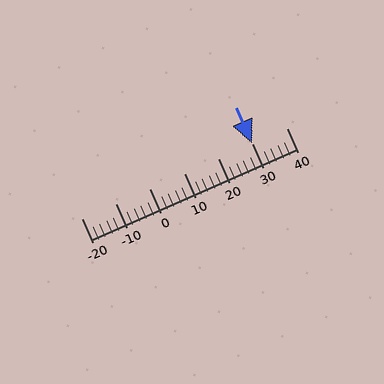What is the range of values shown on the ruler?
The ruler shows values from -20 to 40.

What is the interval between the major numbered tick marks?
The major tick marks are spaced 10 units apart.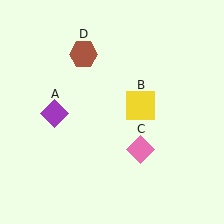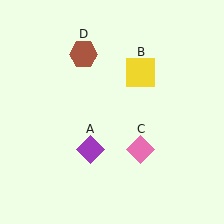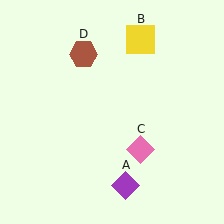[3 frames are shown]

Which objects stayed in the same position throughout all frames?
Pink diamond (object C) and brown hexagon (object D) remained stationary.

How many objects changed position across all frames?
2 objects changed position: purple diamond (object A), yellow square (object B).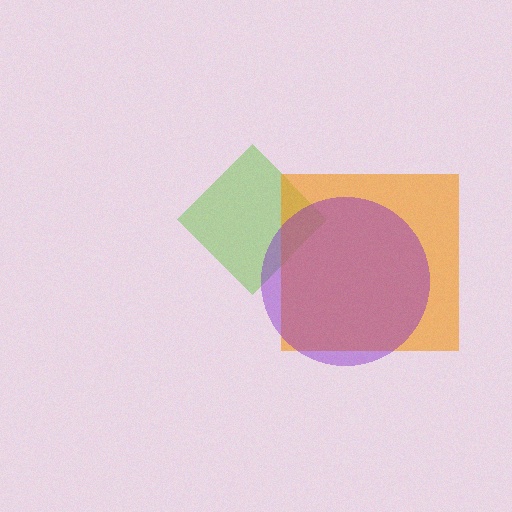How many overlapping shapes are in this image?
There are 3 overlapping shapes in the image.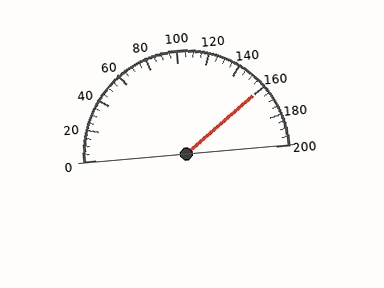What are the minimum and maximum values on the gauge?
The gauge ranges from 0 to 200.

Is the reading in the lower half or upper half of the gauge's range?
The reading is in the upper half of the range (0 to 200).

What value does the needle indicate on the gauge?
The needle indicates approximately 160.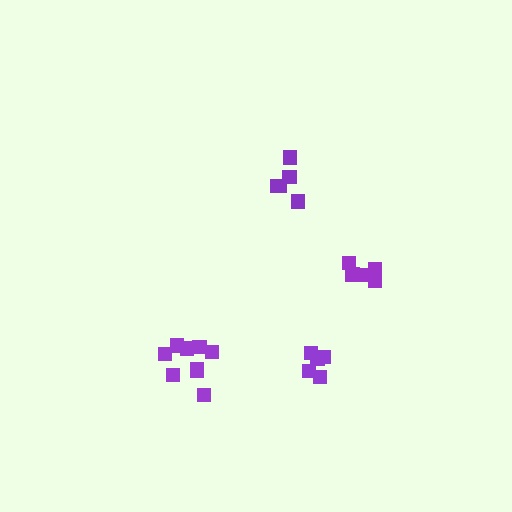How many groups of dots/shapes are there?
There are 4 groups.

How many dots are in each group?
Group 1: 9 dots, Group 2: 5 dots, Group 3: 5 dots, Group 4: 5 dots (24 total).